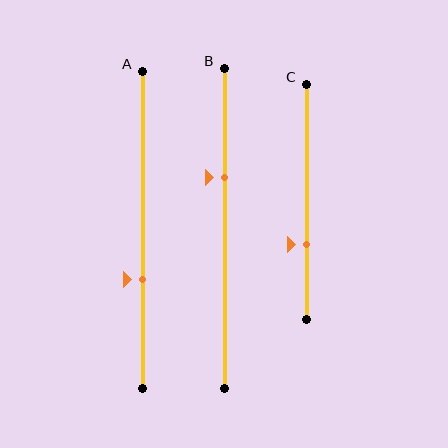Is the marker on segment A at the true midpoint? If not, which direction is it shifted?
No, the marker on segment A is shifted downward by about 16% of the segment length.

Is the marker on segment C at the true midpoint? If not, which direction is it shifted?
No, the marker on segment C is shifted downward by about 18% of the segment length.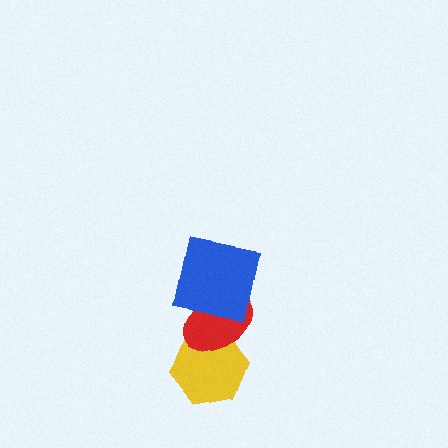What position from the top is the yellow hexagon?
The yellow hexagon is 3rd from the top.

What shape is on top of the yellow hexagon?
The red ellipse is on top of the yellow hexagon.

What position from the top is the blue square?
The blue square is 1st from the top.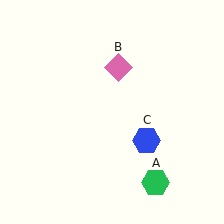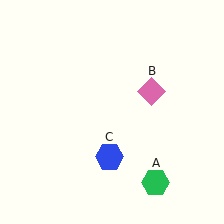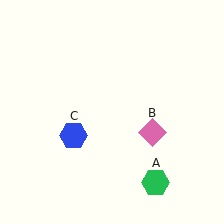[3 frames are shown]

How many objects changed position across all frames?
2 objects changed position: pink diamond (object B), blue hexagon (object C).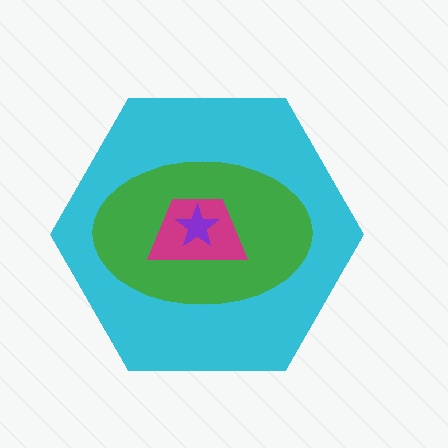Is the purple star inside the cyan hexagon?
Yes.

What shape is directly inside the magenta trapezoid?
The purple star.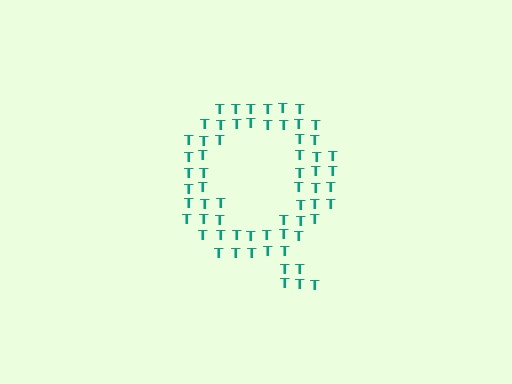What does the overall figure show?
The overall figure shows the letter Q.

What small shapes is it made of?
It is made of small letter T's.